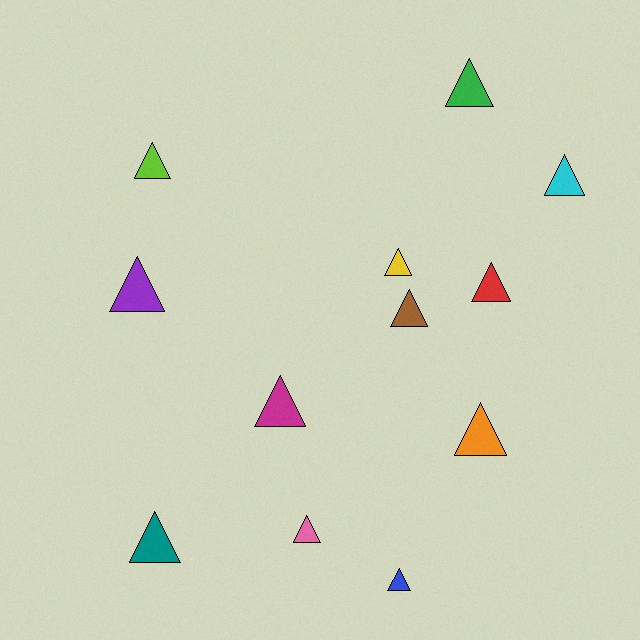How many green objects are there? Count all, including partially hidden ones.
There is 1 green object.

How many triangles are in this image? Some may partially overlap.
There are 12 triangles.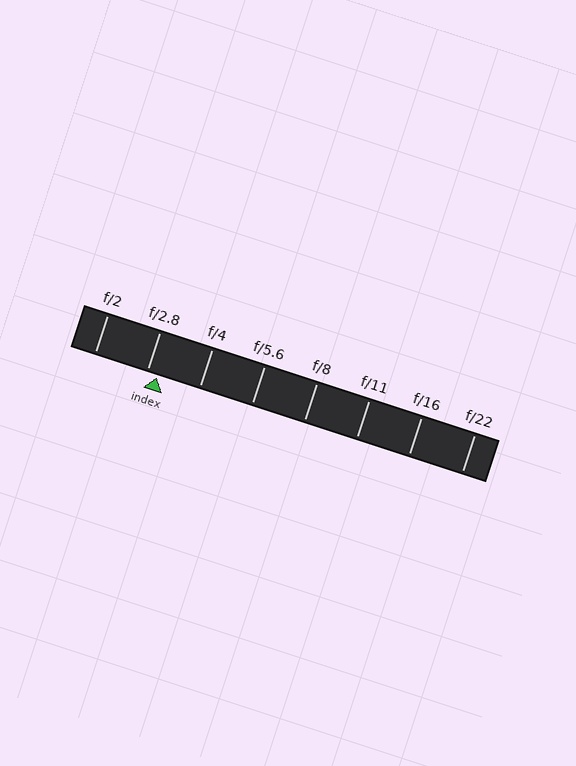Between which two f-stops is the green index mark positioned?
The index mark is between f/2.8 and f/4.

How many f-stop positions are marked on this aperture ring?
There are 8 f-stop positions marked.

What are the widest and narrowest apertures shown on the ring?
The widest aperture shown is f/2 and the narrowest is f/22.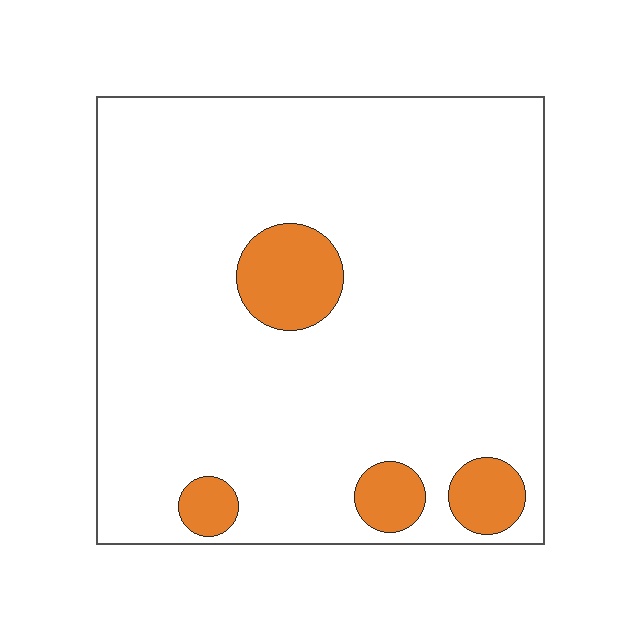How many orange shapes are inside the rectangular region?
4.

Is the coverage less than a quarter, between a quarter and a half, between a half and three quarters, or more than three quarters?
Less than a quarter.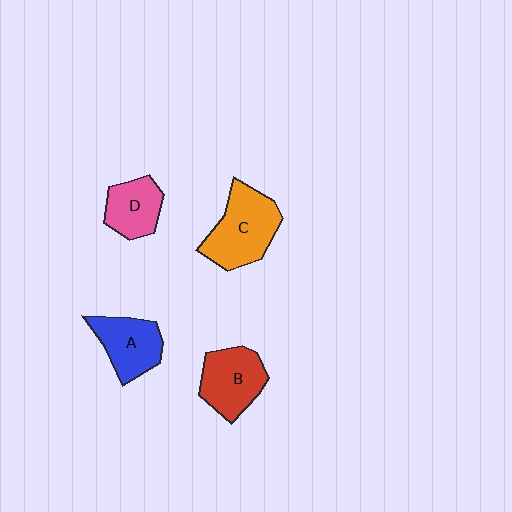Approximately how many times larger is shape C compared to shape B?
Approximately 1.2 times.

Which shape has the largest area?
Shape C (orange).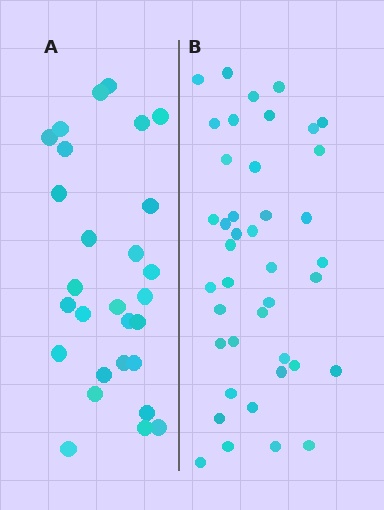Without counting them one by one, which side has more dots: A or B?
Region B (the right region) has more dots.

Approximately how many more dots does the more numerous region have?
Region B has approximately 15 more dots than region A.